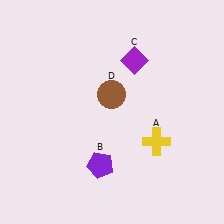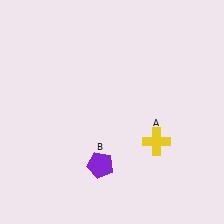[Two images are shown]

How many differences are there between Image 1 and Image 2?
There are 2 differences between the two images.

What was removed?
The brown circle (D), the purple diamond (C) were removed in Image 2.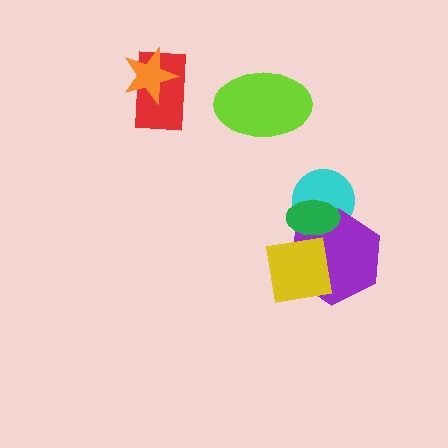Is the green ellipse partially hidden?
No, no other shape covers it.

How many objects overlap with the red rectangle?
1 object overlaps with the red rectangle.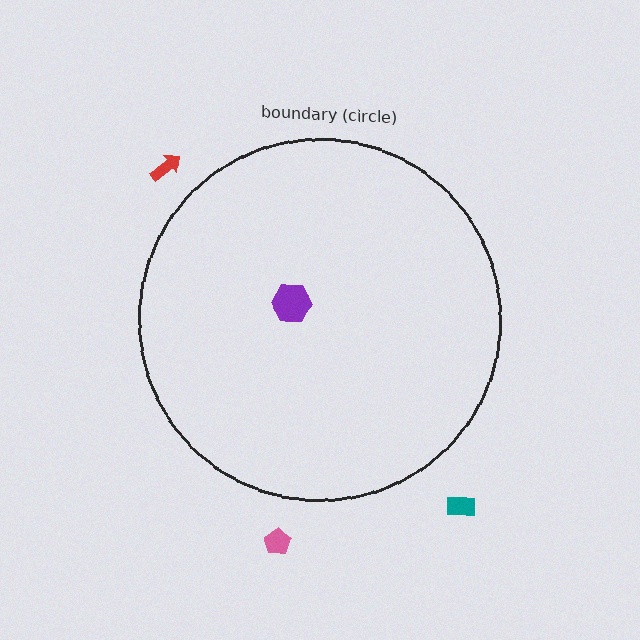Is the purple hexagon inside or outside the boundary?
Inside.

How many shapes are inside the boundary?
1 inside, 3 outside.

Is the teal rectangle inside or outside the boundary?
Outside.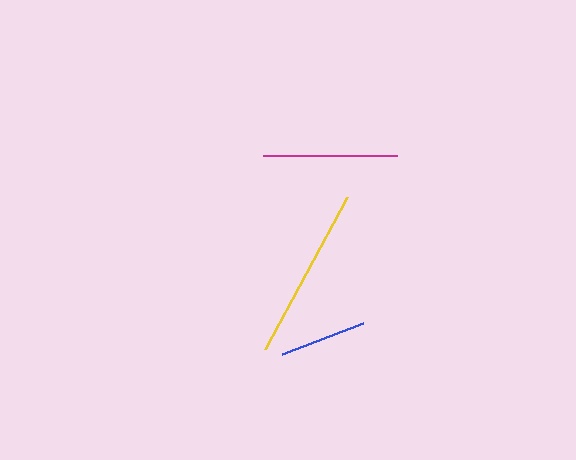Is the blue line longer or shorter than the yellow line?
The yellow line is longer than the blue line.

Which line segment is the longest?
The yellow line is the longest at approximately 172 pixels.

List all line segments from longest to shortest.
From longest to shortest: yellow, magenta, blue.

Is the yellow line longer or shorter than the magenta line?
The yellow line is longer than the magenta line.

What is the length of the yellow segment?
The yellow segment is approximately 172 pixels long.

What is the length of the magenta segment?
The magenta segment is approximately 133 pixels long.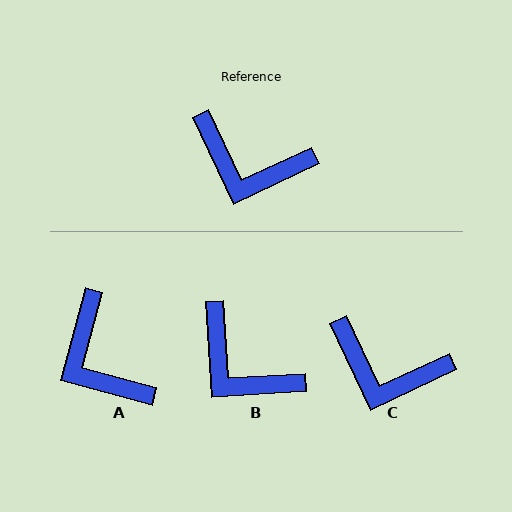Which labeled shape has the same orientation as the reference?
C.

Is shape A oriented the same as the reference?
No, it is off by about 40 degrees.